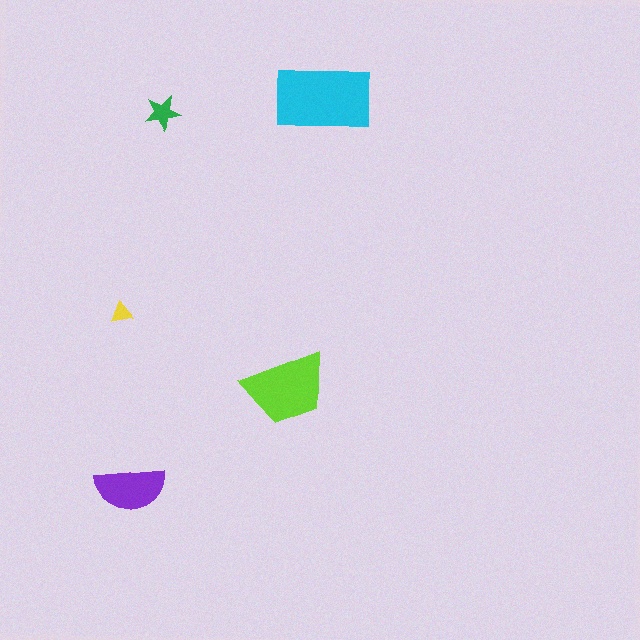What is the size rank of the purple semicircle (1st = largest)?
3rd.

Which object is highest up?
The cyan rectangle is topmost.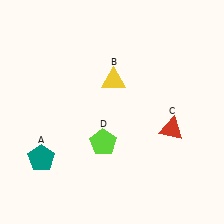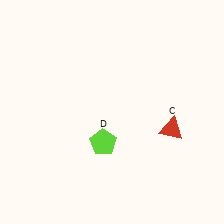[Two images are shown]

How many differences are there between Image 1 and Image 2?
There are 2 differences between the two images.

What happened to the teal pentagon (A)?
The teal pentagon (A) was removed in Image 2. It was in the bottom-left area of Image 1.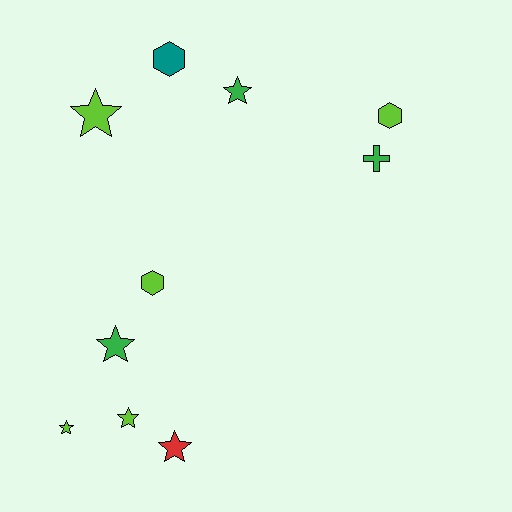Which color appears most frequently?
Lime, with 5 objects.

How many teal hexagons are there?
There is 1 teal hexagon.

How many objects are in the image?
There are 10 objects.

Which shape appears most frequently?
Star, with 6 objects.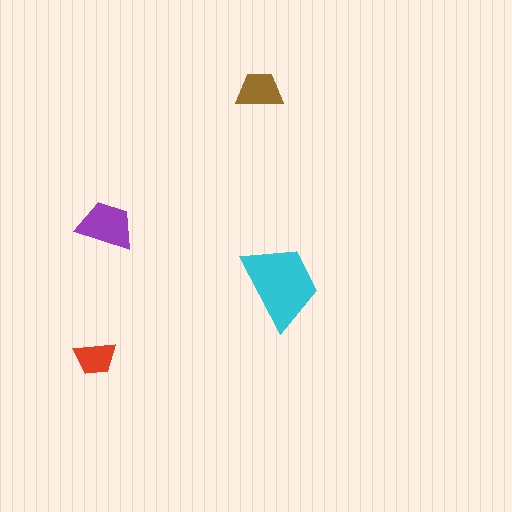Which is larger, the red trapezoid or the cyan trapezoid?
The cyan one.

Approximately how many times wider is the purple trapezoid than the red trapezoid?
About 1.5 times wider.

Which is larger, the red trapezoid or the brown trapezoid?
The brown one.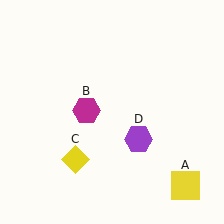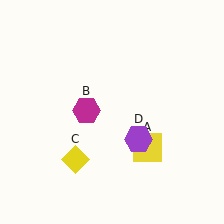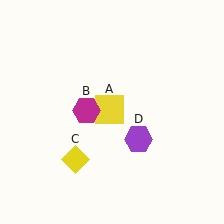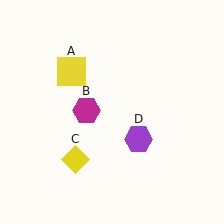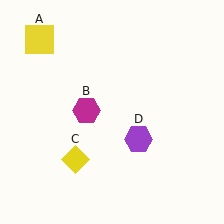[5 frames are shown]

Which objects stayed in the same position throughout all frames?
Magenta hexagon (object B) and yellow diamond (object C) and purple hexagon (object D) remained stationary.